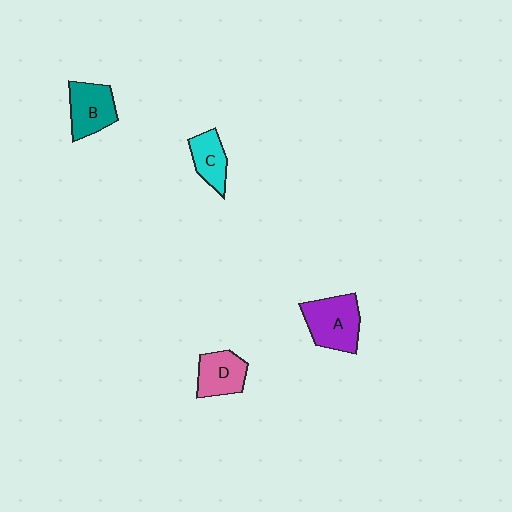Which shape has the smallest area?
Shape C (cyan).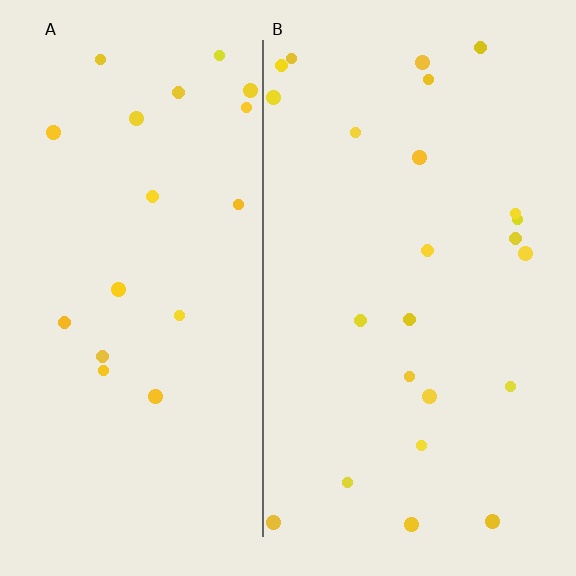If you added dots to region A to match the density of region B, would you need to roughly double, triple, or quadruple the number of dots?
Approximately double.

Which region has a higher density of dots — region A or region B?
B (the right).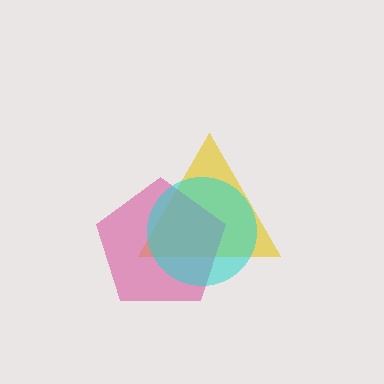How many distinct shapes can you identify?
There are 3 distinct shapes: a yellow triangle, a pink pentagon, a cyan circle.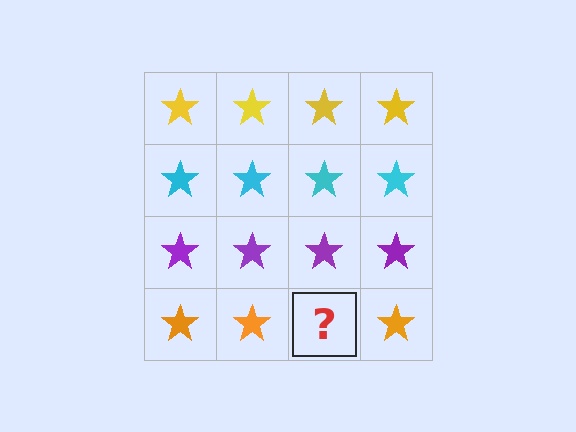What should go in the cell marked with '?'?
The missing cell should contain an orange star.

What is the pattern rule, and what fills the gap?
The rule is that each row has a consistent color. The gap should be filled with an orange star.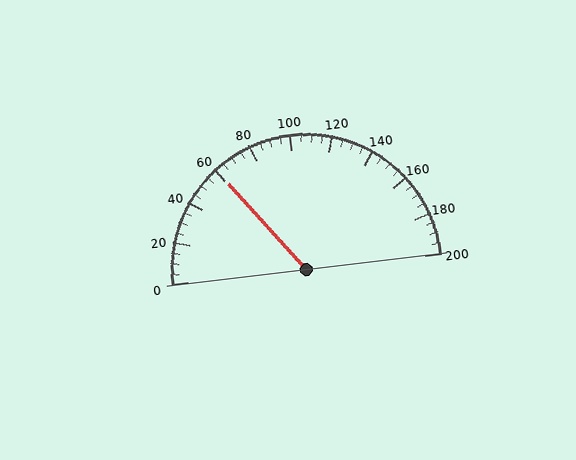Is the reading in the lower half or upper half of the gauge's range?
The reading is in the lower half of the range (0 to 200).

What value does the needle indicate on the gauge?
The needle indicates approximately 60.